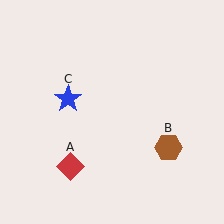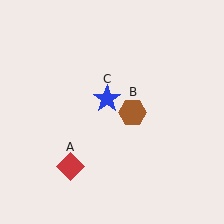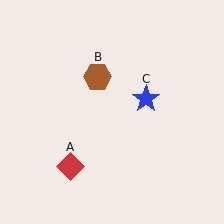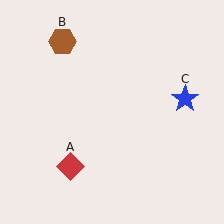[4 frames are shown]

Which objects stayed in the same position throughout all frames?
Red diamond (object A) remained stationary.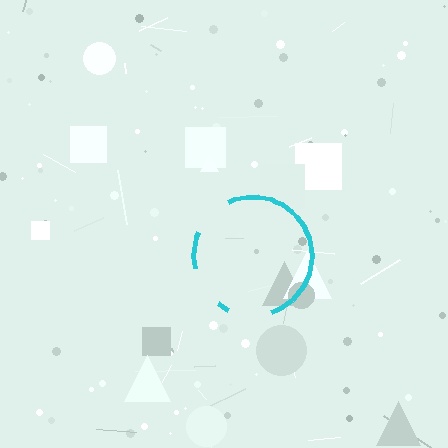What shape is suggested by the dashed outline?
The dashed outline suggests a circle.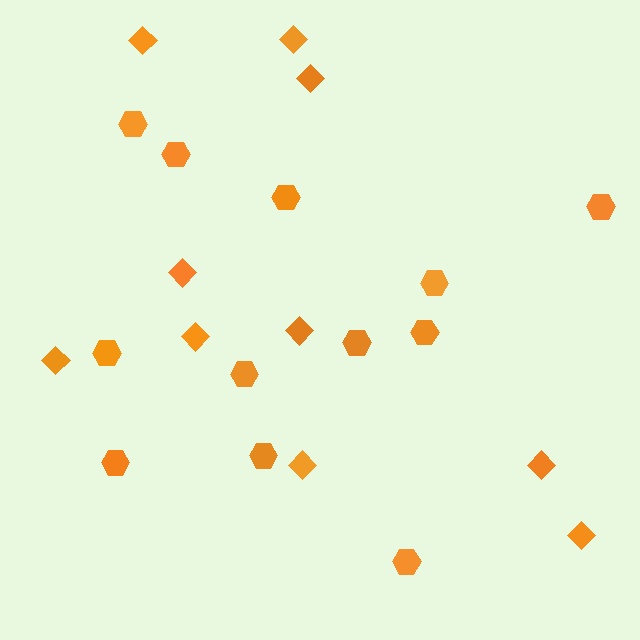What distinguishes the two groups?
There are 2 groups: one group of diamonds (10) and one group of hexagons (12).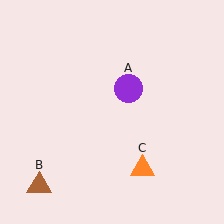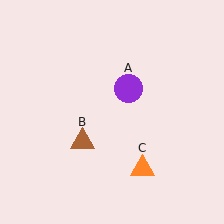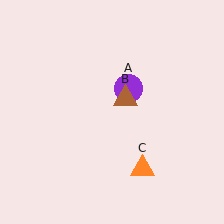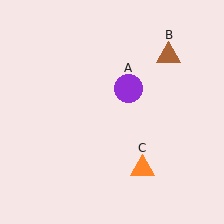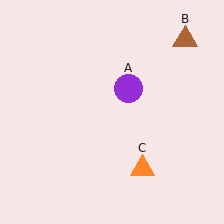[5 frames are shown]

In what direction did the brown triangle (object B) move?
The brown triangle (object B) moved up and to the right.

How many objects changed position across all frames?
1 object changed position: brown triangle (object B).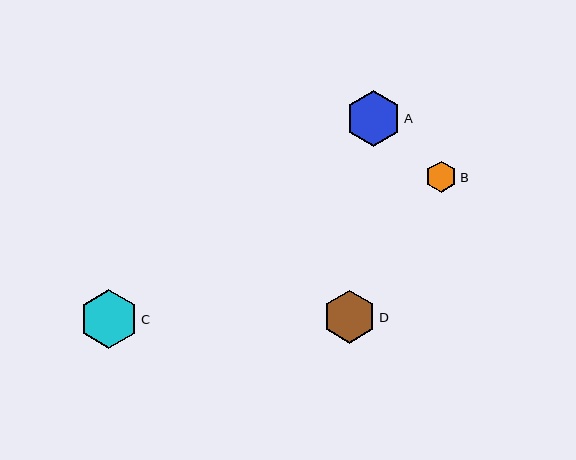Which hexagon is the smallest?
Hexagon B is the smallest with a size of approximately 32 pixels.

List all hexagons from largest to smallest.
From largest to smallest: C, A, D, B.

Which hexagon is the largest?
Hexagon C is the largest with a size of approximately 58 pixels.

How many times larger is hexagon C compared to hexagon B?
Hexagon C is approximately 1.8 times the size of hexagon B.